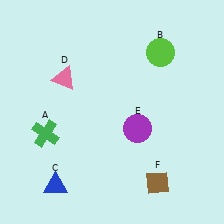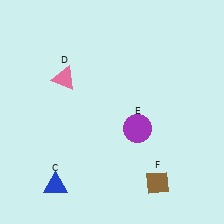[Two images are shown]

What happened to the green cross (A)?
The green cross (A) was removed in Image 2. It was in the bottom-left area of Image 1.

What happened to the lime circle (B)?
The lime circle (B) was removed in Image 2. It was in the top-right area of Image 1.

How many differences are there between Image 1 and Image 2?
There are 2 differences between the two images.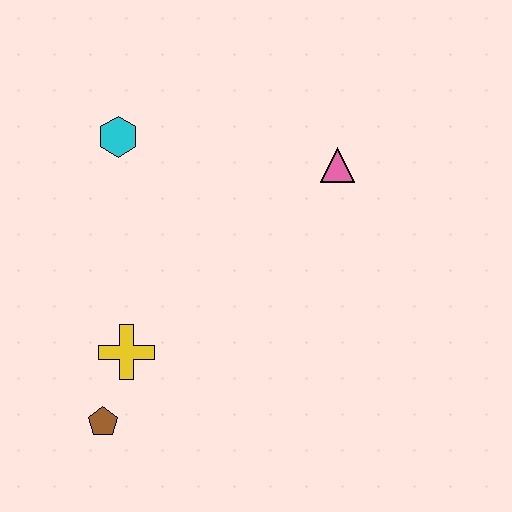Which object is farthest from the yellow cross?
The pink triangle is farthest from the yellow cross.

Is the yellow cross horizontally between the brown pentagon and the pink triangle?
Yes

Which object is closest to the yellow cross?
The brown pentagon is closest to the yellow cross.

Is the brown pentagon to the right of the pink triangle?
No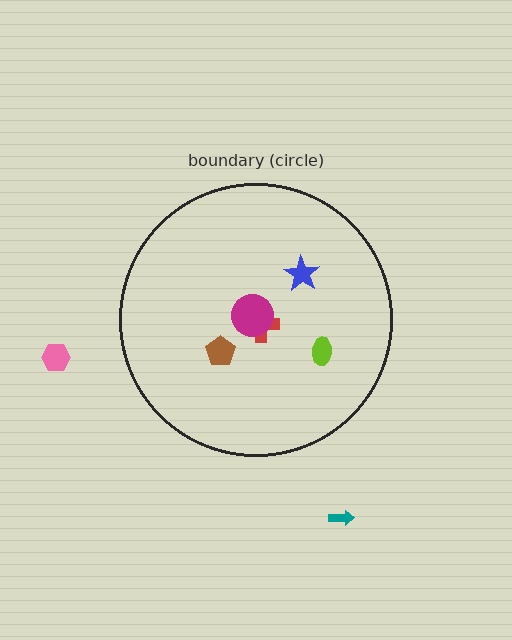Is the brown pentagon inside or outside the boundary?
Inside.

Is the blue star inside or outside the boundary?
Inside.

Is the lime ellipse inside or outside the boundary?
Inside.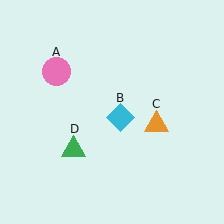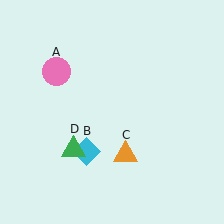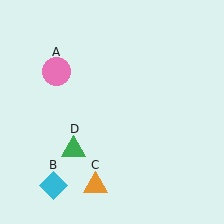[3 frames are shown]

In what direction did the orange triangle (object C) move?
The orange triangle (object C) moved down and to the left.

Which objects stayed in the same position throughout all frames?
Pink circle (object A) and green triangle (object D) remained stationary.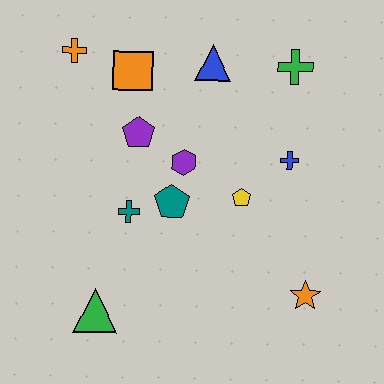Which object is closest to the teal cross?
The teal pentagon is closest to the teal cross.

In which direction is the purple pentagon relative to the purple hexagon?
The purple pentagon is to the left of the purple hexagon.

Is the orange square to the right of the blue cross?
No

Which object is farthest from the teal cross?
The green cross is farthest from the teal cross.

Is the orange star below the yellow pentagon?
Yes